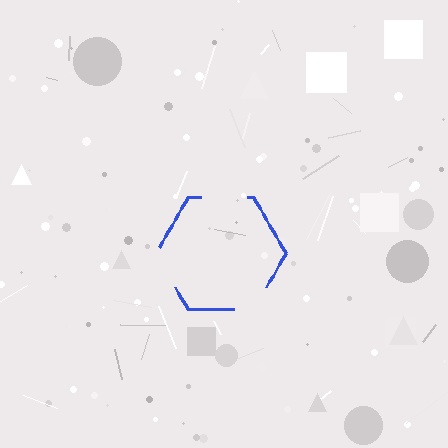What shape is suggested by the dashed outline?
The dashed outline suggests a hexagon.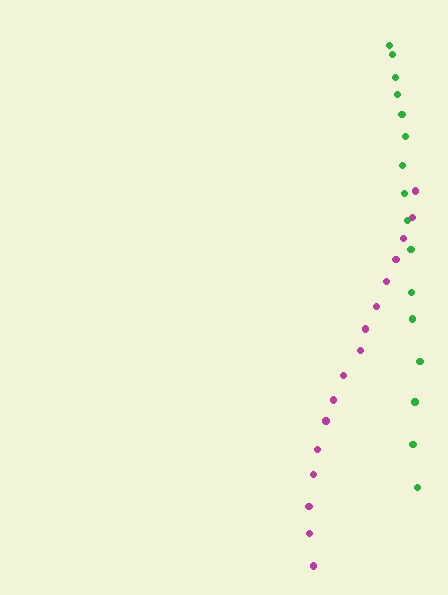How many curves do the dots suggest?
There are 2 distinct paths.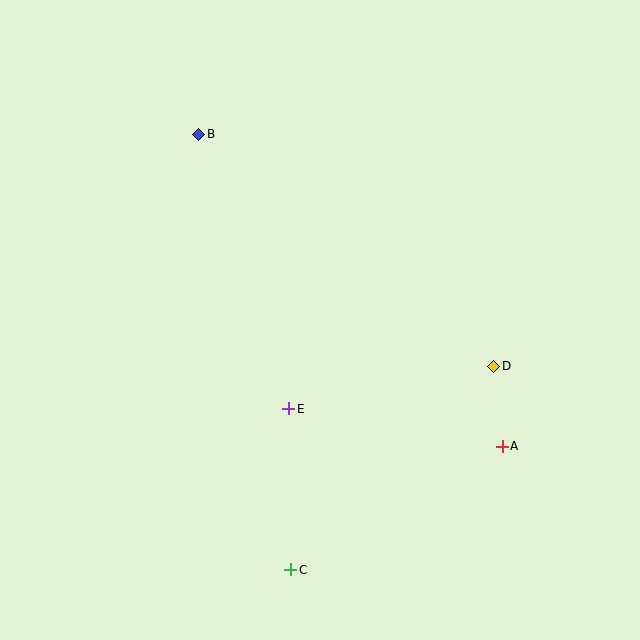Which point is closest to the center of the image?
Point E at (289, 409) is closest to the center.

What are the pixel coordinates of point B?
Point B is at (199, 134).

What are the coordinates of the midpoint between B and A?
The midpoint between B and A is at (350, 290).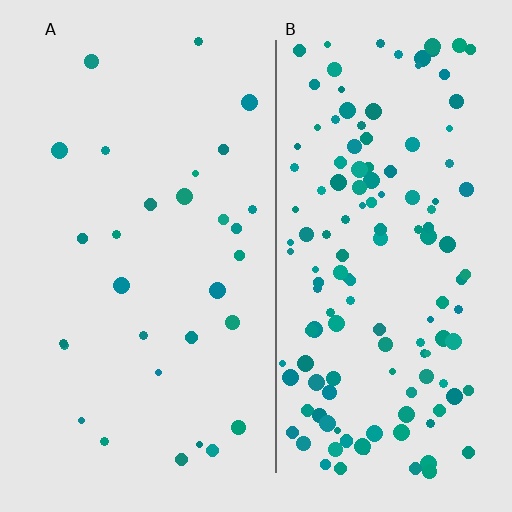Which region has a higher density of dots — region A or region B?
B (the right).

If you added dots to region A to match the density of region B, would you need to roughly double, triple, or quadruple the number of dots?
Approximately quadruple.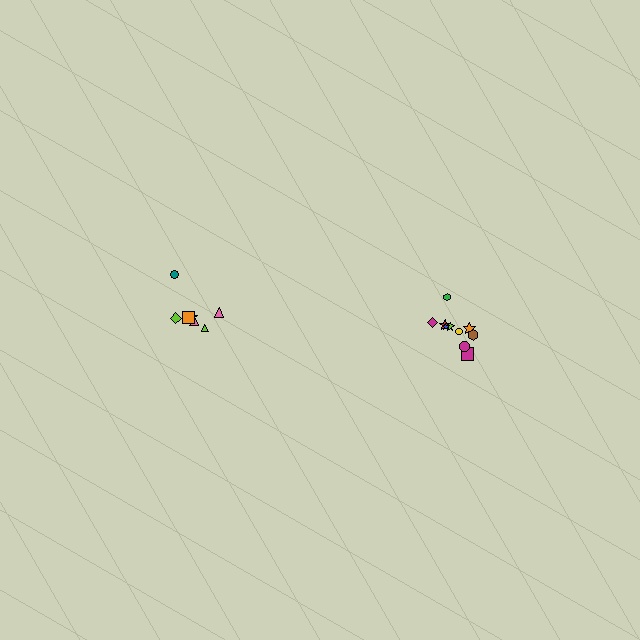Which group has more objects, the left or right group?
The right group.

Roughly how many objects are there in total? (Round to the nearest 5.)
Roughly 15 objects in total.